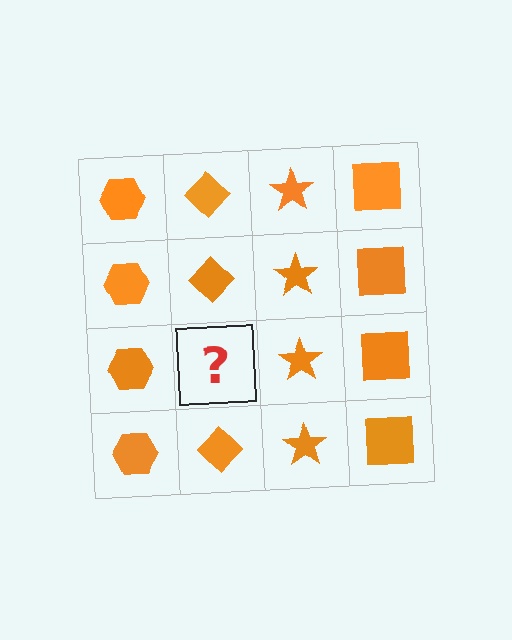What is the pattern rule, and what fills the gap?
The rule is that each column has a consistent shape. The gap should be filled with an orange diamond.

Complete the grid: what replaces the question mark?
The question mark should be replaced with an orange diamond.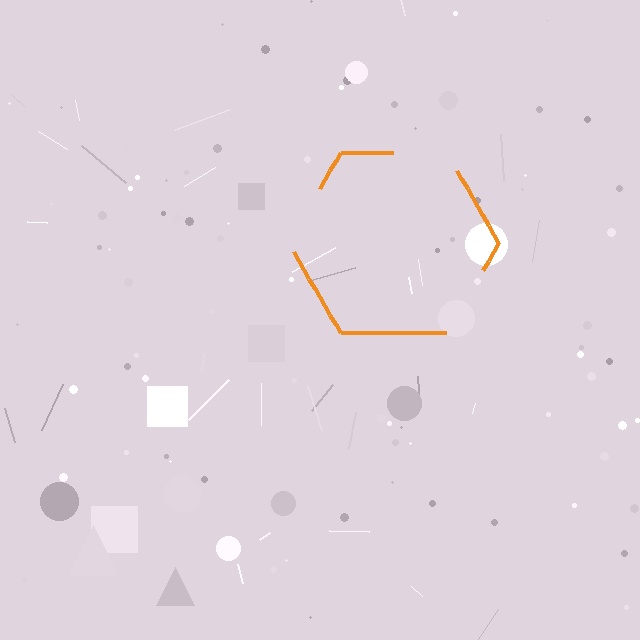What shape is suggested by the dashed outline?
The dashed outline suggests a hexagon.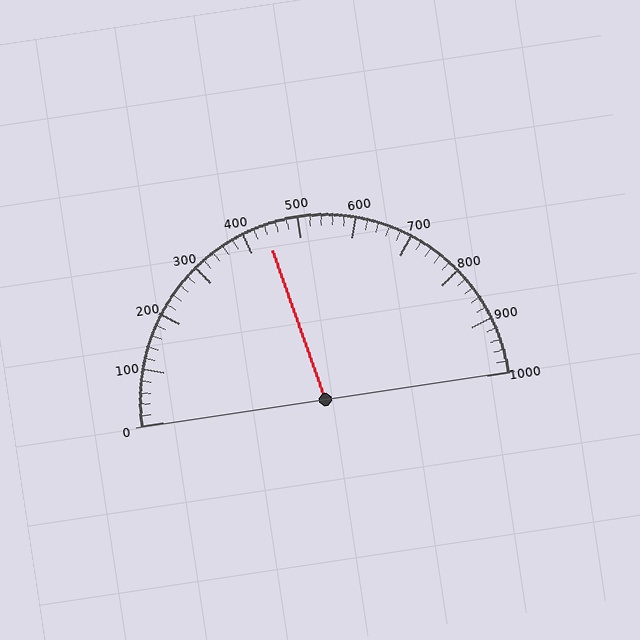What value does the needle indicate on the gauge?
The needle indicates approximately 440.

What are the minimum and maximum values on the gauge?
The gauge ranges from 0 to 1000.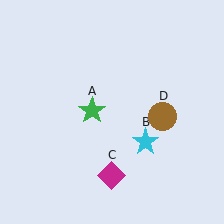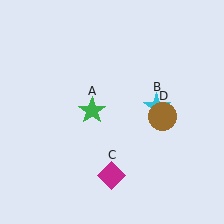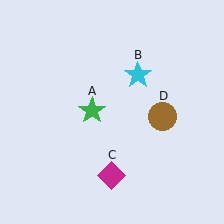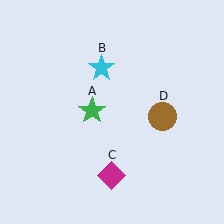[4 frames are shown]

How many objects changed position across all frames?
1 object changed position: cyan star (object B).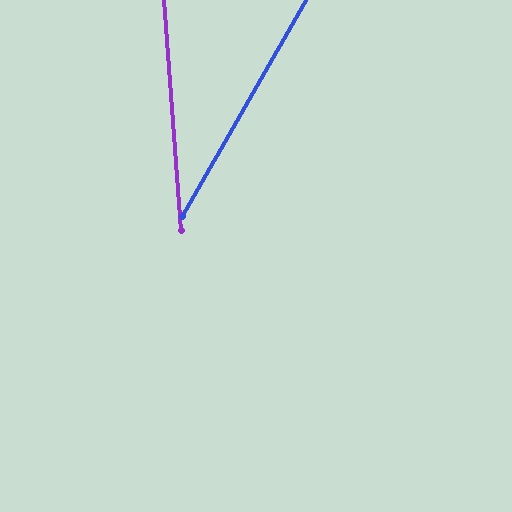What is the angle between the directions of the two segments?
Approximately 34 degrees.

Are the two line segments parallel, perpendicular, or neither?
Neither parallel nor perpendicular — they differ by about 34°.